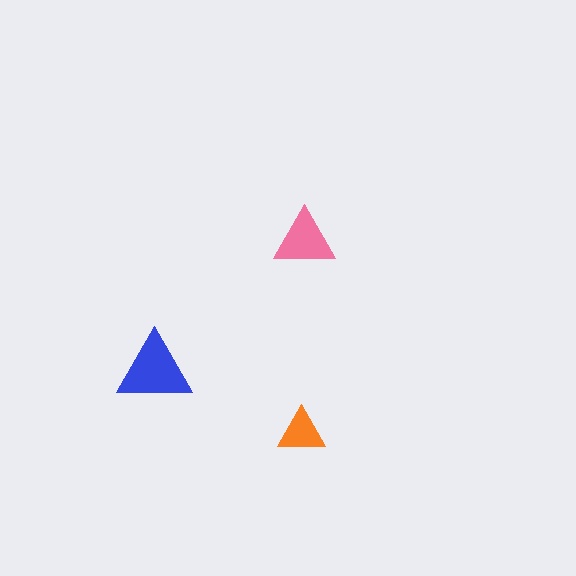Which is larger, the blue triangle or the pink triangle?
The blue one.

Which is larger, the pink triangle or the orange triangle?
The pink one.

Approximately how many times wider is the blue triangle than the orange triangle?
About 1.5 times wider.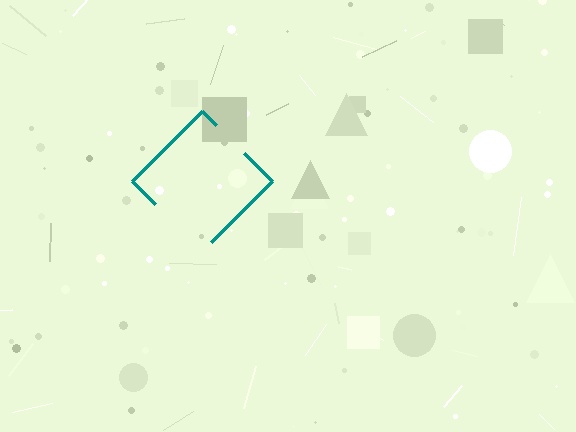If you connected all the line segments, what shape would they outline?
They would outline a diamond.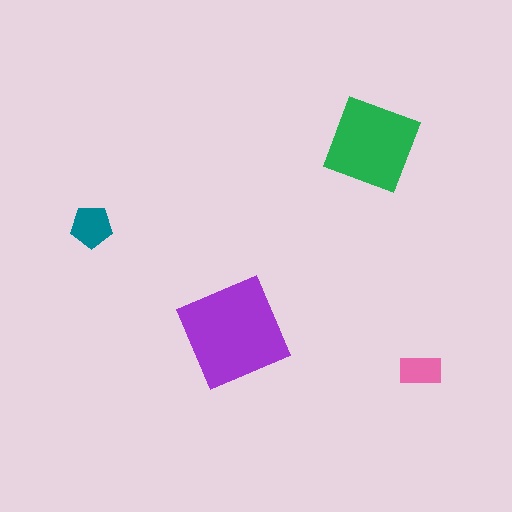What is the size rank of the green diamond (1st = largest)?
2nd.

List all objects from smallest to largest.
The pink rectangle, the teal pentagon, the green diamond, the purple square.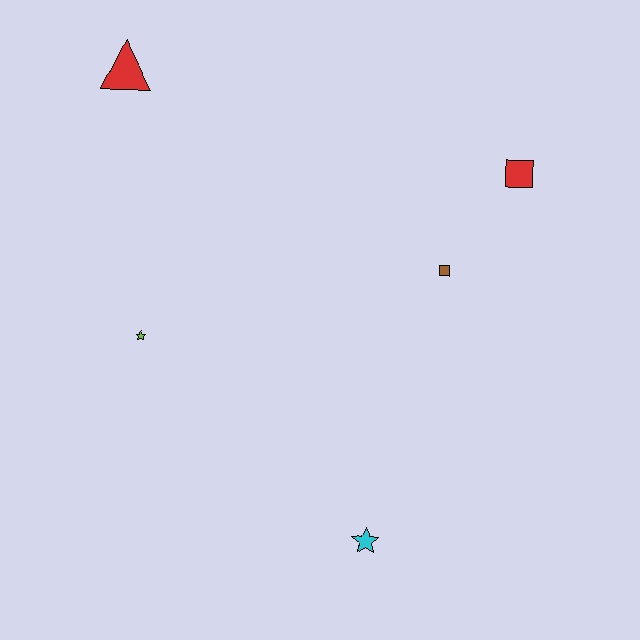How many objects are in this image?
There are 5 objects.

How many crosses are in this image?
There are no crosses.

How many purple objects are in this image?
There are no purple objects.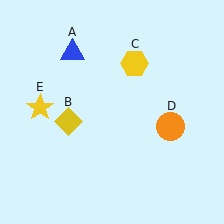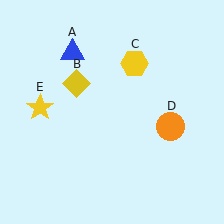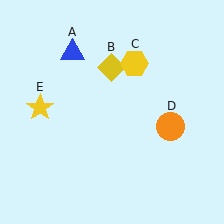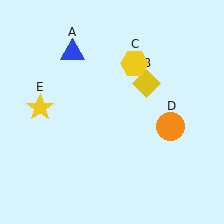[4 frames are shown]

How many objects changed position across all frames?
1 object changed position: yellow diamond (object B).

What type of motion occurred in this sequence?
The yellow diamond (object B) rotated clockwise around the center of the scene.